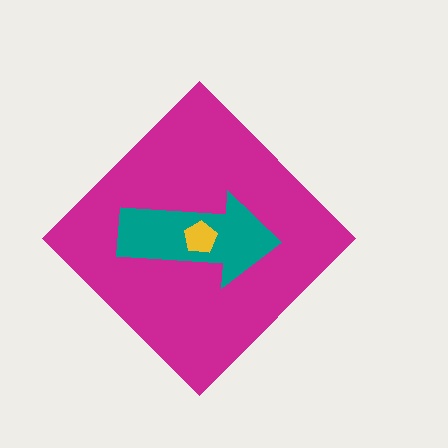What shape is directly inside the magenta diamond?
The teal arrow.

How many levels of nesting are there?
3.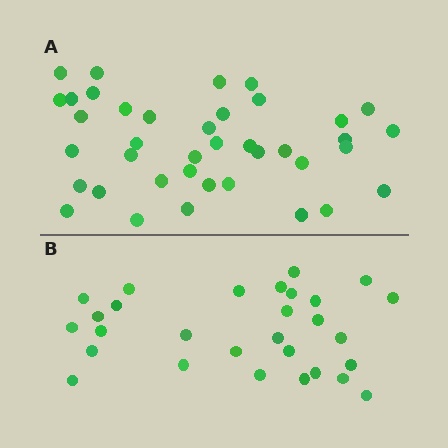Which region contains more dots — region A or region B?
Region A (the top region) has more dots.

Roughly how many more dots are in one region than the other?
Region A has roughly 10 or so more dots than region B.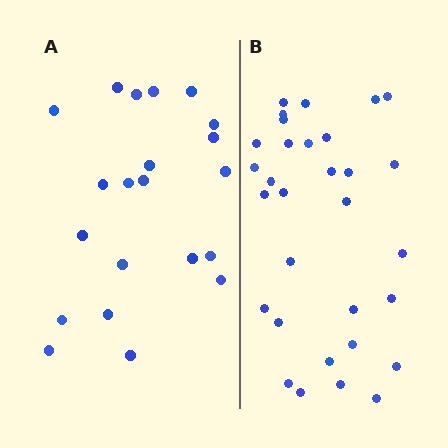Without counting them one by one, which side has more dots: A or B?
Region B (the right region) has more dots.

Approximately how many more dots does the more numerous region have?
Region B has roughly 10 or so more dots than region A.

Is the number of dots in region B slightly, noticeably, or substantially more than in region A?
Region B has substantially more. The ratio is roughly 1.5 to 1.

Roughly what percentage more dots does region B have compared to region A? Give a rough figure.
About 50% more.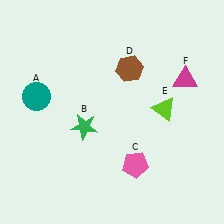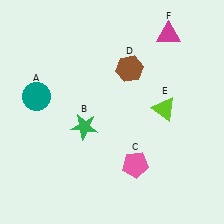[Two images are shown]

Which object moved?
The magenta triangle (F) moved up.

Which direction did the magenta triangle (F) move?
The magenta triangle (F) moved up.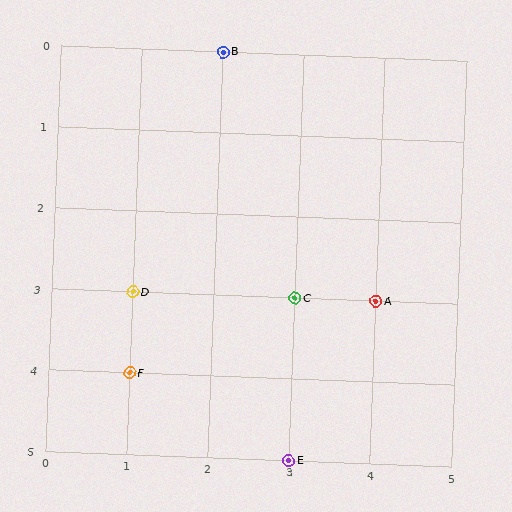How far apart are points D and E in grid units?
Points D and E are 2 columns and 2 rows apart (about 2.8 grid units diagonally).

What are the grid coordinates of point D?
Point D is at grid coordinates (1, 3).